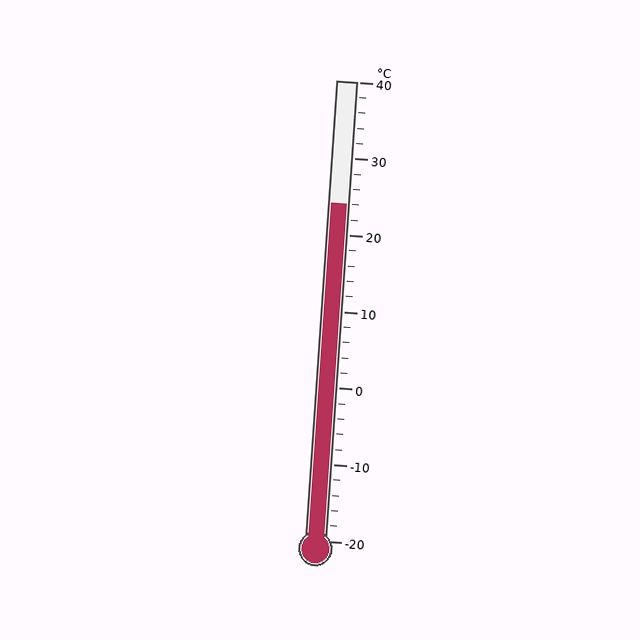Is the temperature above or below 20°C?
The temperature is above 20°C.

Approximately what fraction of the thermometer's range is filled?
The thermometer is filled to approximately 75% of its range.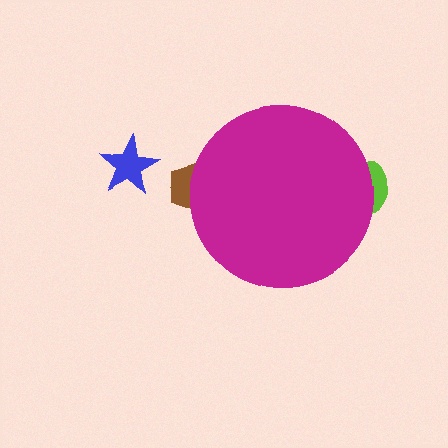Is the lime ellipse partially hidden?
Yes, the lime ellipse is partially hidden behind the magenta circle.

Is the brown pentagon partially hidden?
Yes, the brown pentagon is partially hidden behind the magenta circle.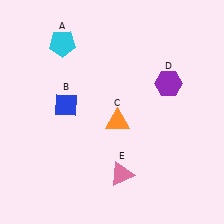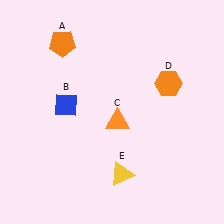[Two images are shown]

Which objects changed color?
A changed from cyan to orange. D changed from purple to orange. E changed from pink to yellow.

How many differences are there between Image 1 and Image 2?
There are 3 differences between the two images.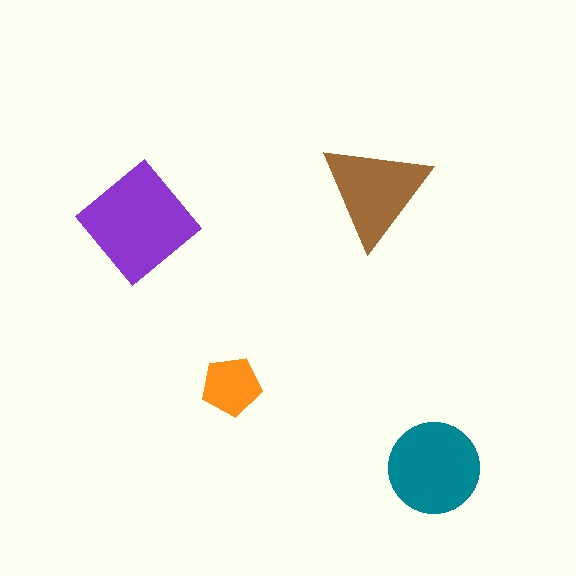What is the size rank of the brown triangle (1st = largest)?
3rd.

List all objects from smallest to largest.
The orange pentagon, the brown triangle, the teal circle, the purple diamond.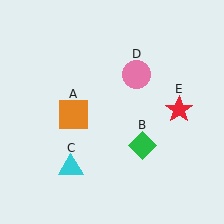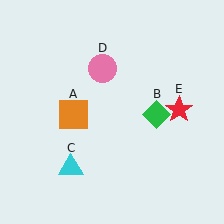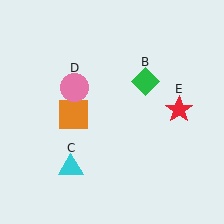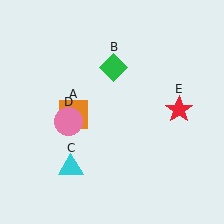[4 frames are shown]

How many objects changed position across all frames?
2 objects changed position: green diamond (object B), pink circle (object D).